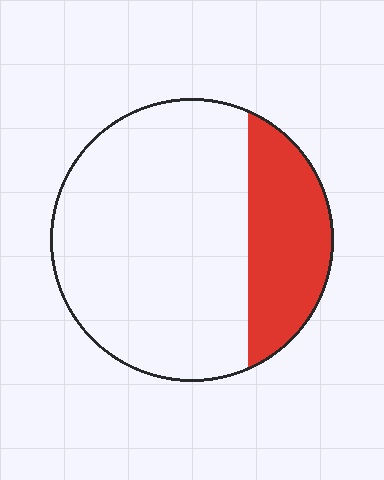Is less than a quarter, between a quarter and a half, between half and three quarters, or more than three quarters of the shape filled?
Between a quarter and a half.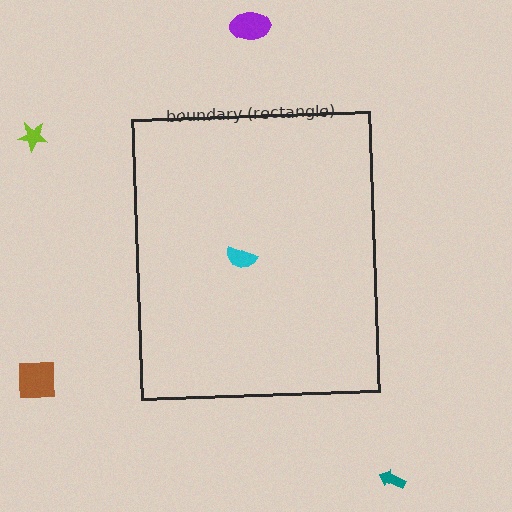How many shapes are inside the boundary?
1 inside, 4 outside.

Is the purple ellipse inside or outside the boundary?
Outside.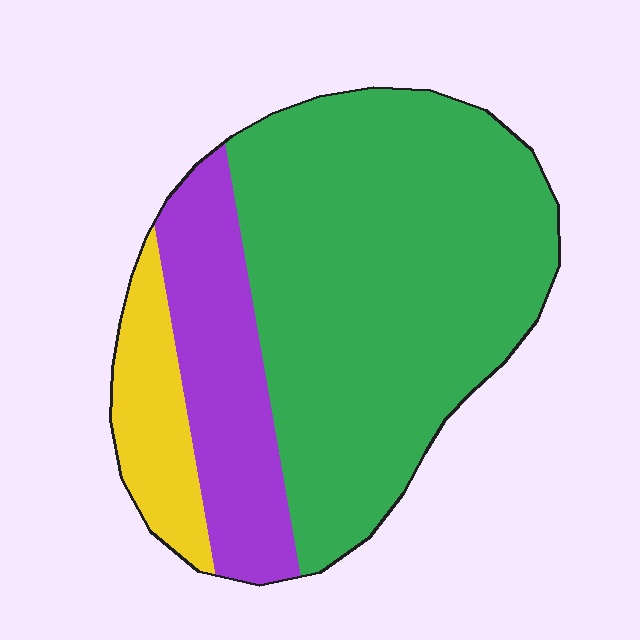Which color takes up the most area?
Green, at roughly 65%.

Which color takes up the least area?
Yellow, at roughly 10%.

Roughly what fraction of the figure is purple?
Purple takes up about one fifth (1/5) of the figure.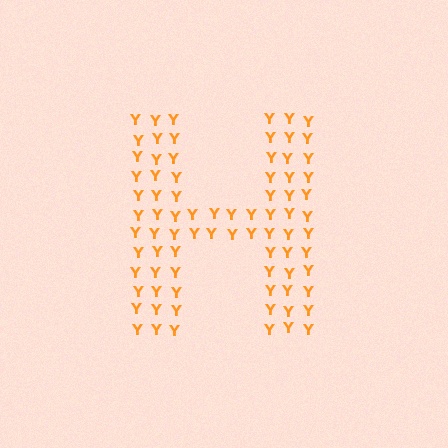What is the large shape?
The large shape is the letter H.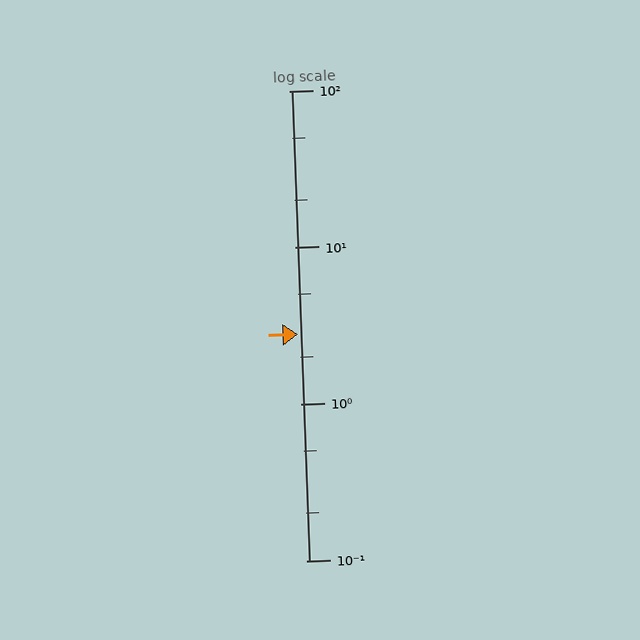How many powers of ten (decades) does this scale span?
The scale spans 3 decades, from 0.1 to 100.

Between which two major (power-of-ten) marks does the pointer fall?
The pointer is between 1 and 10.